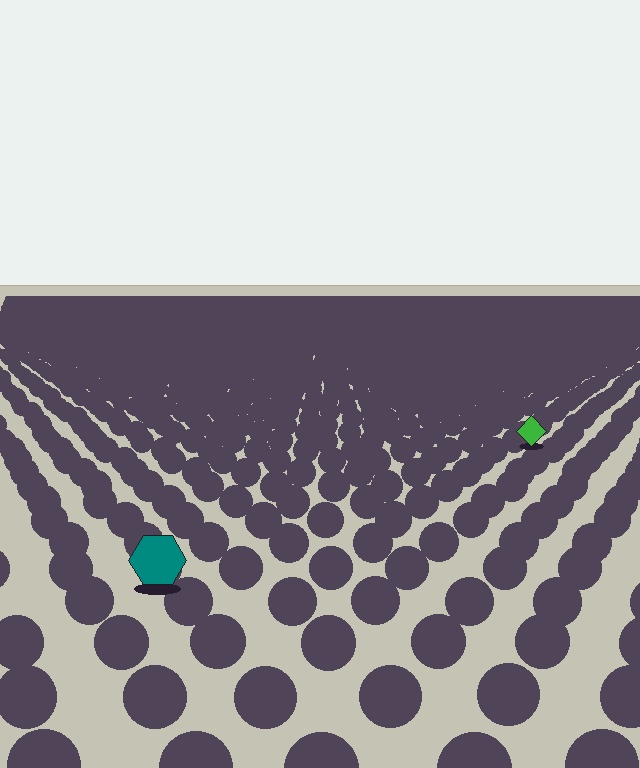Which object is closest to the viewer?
The teal hexagon is closest. The texture marks near it are larger and more spread out.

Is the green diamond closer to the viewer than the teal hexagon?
No. The teal hexagon is closer — you can tell from the texture gradient: the ground texture is coarser near it.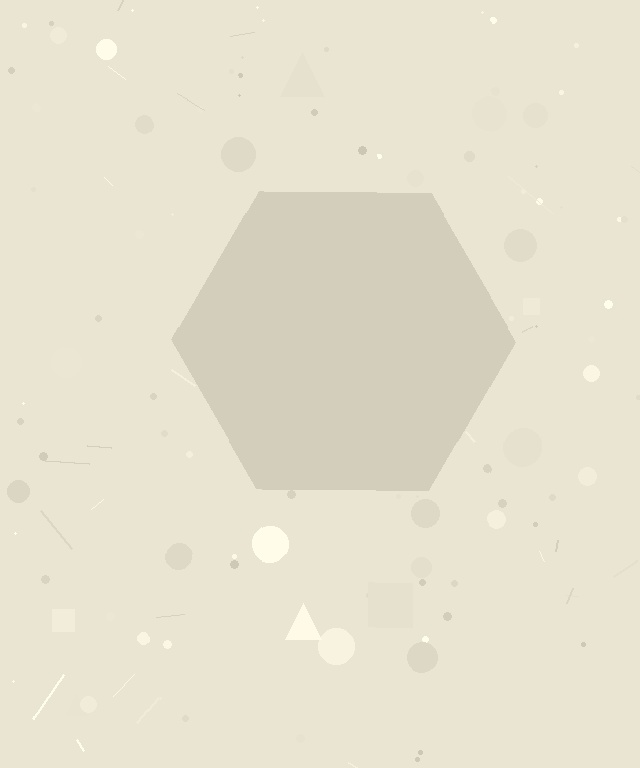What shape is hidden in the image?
A hexagon is hidden in the image.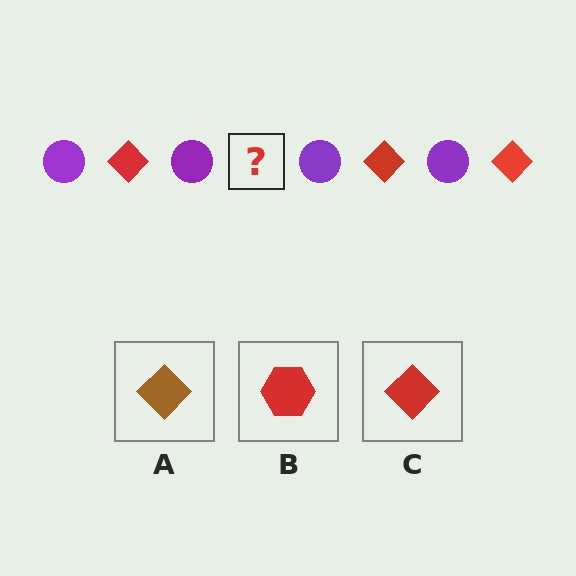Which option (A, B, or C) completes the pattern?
C.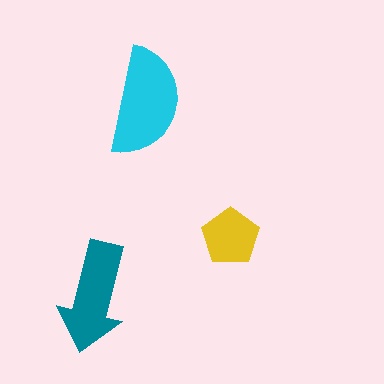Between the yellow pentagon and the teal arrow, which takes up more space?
The teal arrow.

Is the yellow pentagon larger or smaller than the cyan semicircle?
Smaller.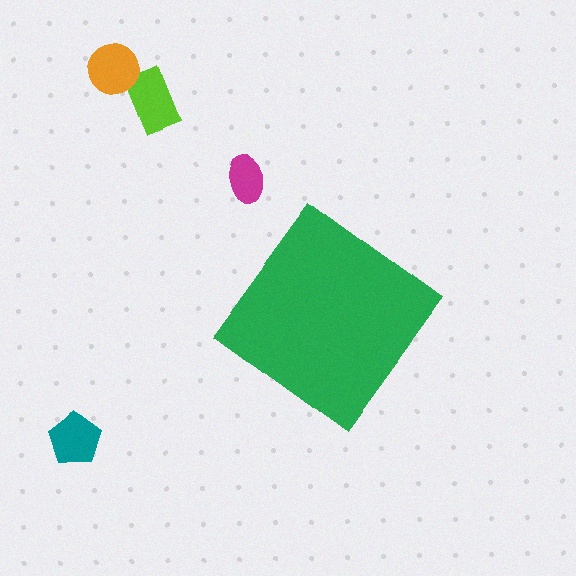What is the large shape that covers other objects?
A green diamond.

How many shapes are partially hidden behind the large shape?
0 shapes are partially hidden.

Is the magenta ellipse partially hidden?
No, the magenta ellipse is fully visible.